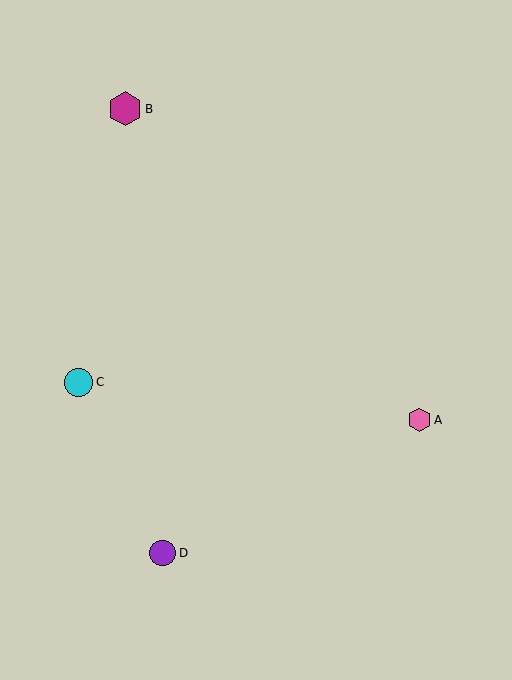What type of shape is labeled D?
Shape D is a purple circle.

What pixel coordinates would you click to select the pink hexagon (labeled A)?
Click at (419, 420) to select the pink hexagon A.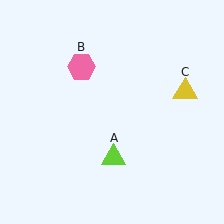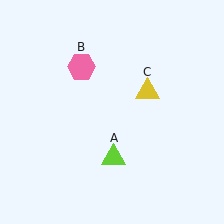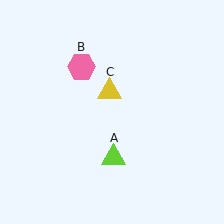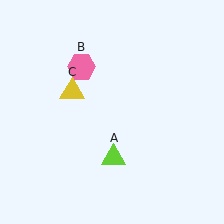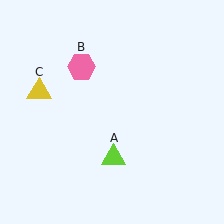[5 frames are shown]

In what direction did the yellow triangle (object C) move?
The yellow triangle (object C) moved left.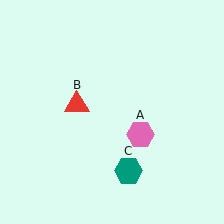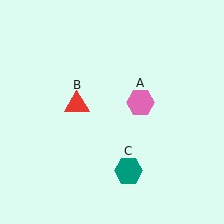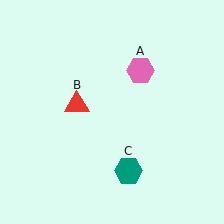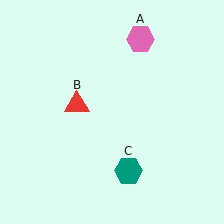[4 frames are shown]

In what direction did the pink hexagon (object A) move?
The pink hexagon (object A) moved up.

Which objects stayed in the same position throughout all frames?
Red triangle (object B) and teal hexagon (object C) remained stationary.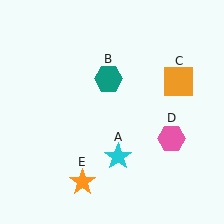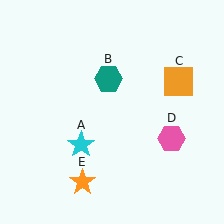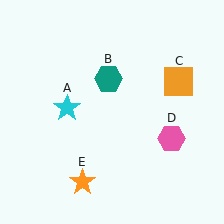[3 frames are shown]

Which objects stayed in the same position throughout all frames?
Teal hexagon (object B) and orange square (object C) and pink hexagon (object D) and orange star (object E) remained stationary.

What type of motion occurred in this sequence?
The cyan star (object A) rotated clockwise around the center of the scene.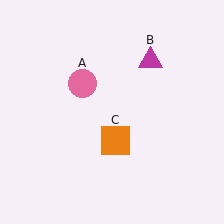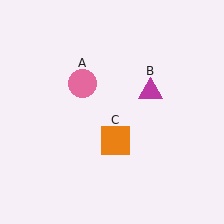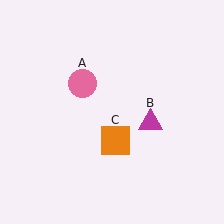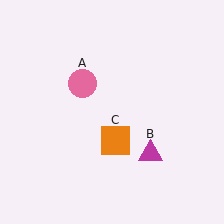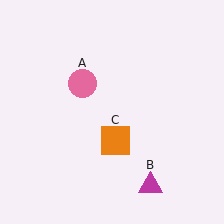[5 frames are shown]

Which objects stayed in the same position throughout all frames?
Pink circle (object A) and orange square (object C) remained stationary.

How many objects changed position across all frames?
1 object changed position: magenta triangle (object B).